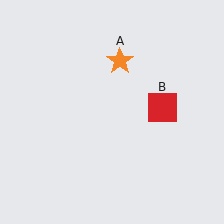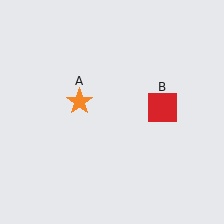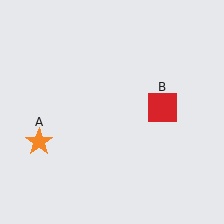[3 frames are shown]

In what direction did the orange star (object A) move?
The orange star (object A) moved down and to the left.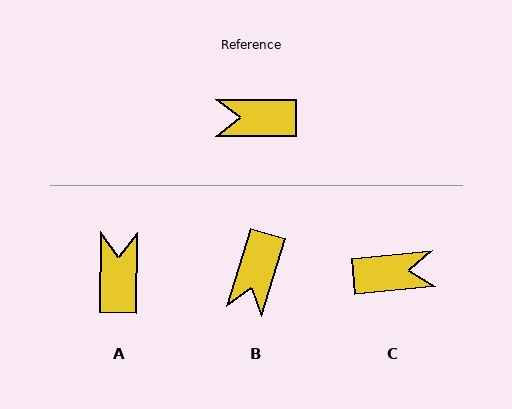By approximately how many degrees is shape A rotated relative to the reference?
Approximately 91 degrees clockwise.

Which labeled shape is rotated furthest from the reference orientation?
C, about 175 degrees away.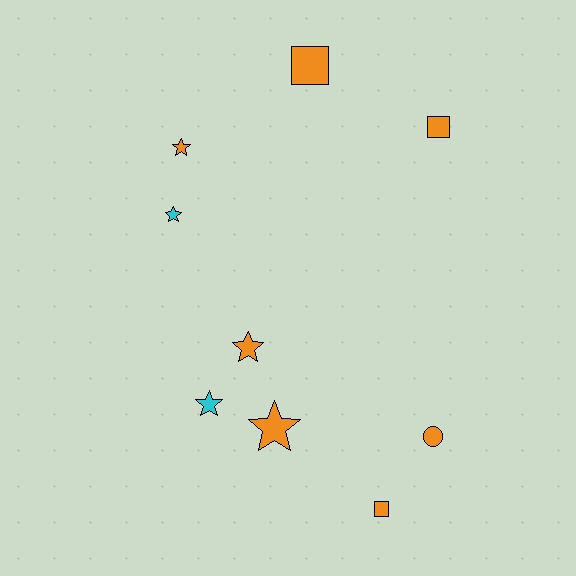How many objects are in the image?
There are 9 objects.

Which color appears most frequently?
Orange, with 7 objects.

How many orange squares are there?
There are 3 orange squares.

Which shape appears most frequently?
Star, with 5 objects.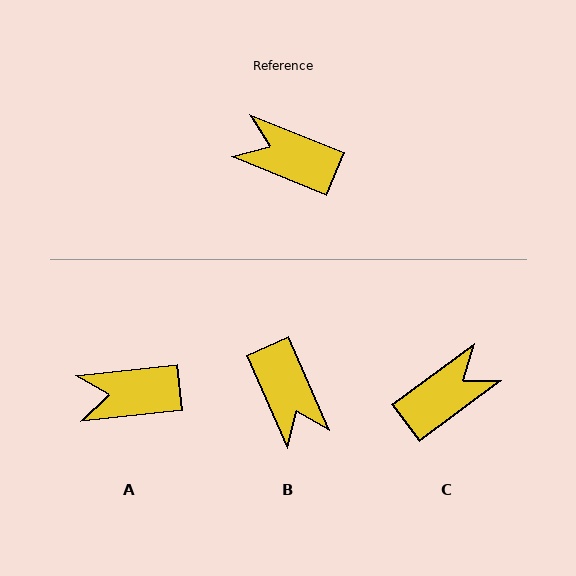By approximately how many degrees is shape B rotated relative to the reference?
Approximately 136 degrees counter-clockwise.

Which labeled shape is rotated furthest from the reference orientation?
B, about 136 degrees away.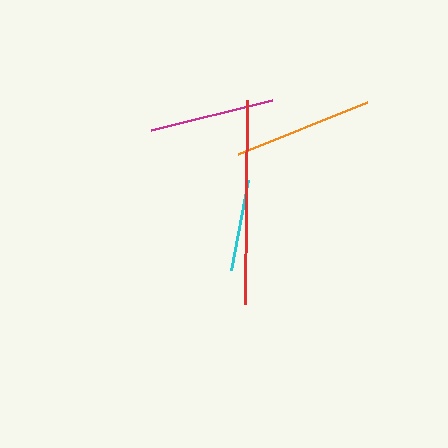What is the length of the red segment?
The red segment is approximately 204 pixels long.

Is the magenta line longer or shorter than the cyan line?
The magenta line is longer than the cyan line.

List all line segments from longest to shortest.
From longest to shortest: red, orange, magenta, cyan.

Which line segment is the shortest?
The cyan line is the shortest at approximately 92 pixels.